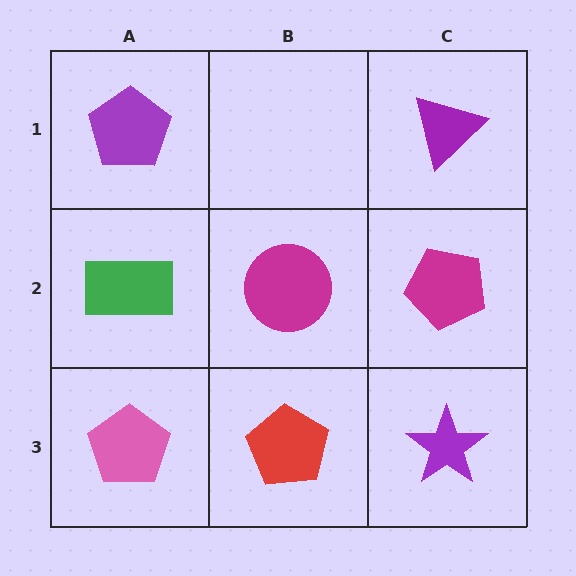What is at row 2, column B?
A magenta circle.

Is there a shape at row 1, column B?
No, that cell is empty.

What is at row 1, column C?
A purple triangle.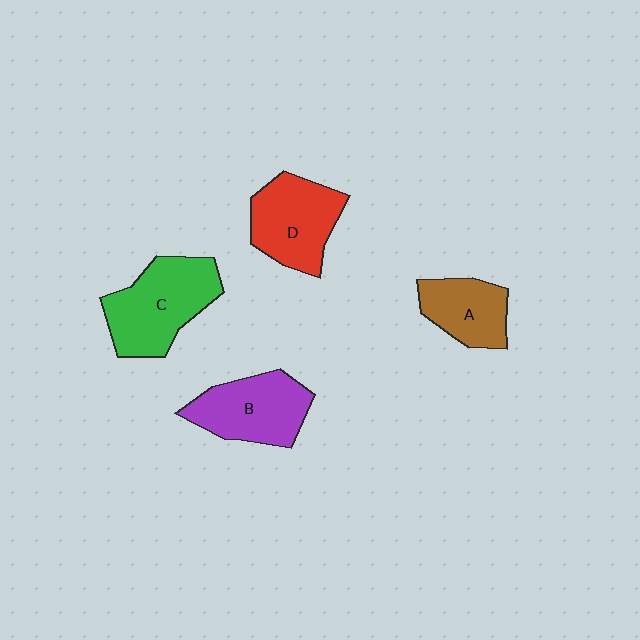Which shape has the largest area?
Shape C (green).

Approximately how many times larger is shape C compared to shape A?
Approximately 1.6 times.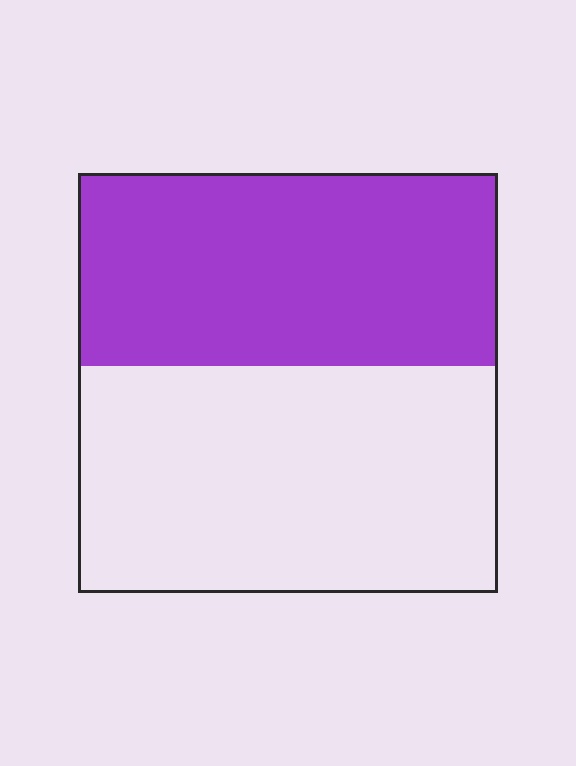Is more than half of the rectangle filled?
No.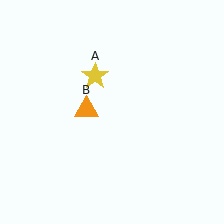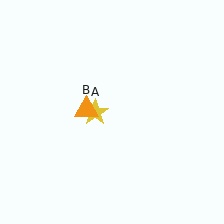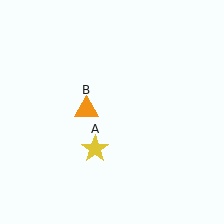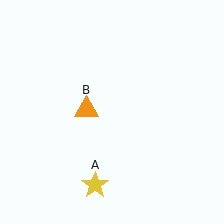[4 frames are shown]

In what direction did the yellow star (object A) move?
The yellow star (object A) moved down.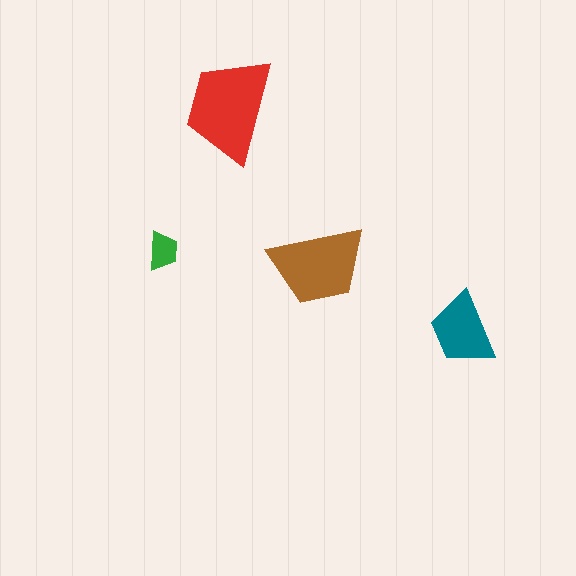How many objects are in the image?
There are 4 objects in the image.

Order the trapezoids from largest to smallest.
the red one, the brown one, the teal one, the green one.